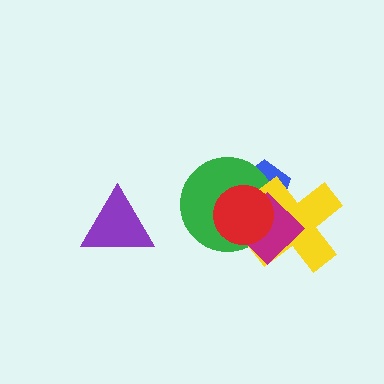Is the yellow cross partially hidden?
Yes, it is partially covered by another shape.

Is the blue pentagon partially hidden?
Yes, it is partially covered by another shape.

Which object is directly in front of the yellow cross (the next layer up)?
The magenta diamond is directly in front of the yellow cross.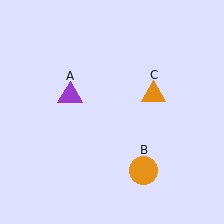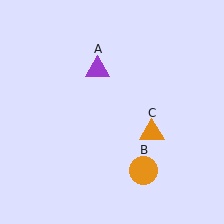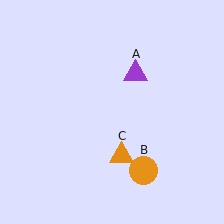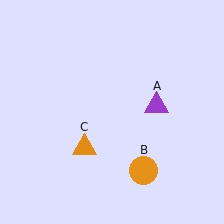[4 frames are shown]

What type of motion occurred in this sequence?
The purple triangle (object A), orange triangle (object C) rotated clockwise around the center of the scene.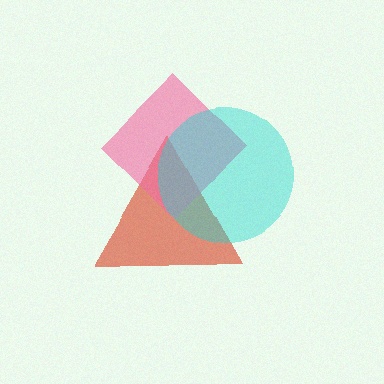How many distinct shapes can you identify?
There are 3 distinct shapes: a red triangle, a pink diamond, a cyan circle.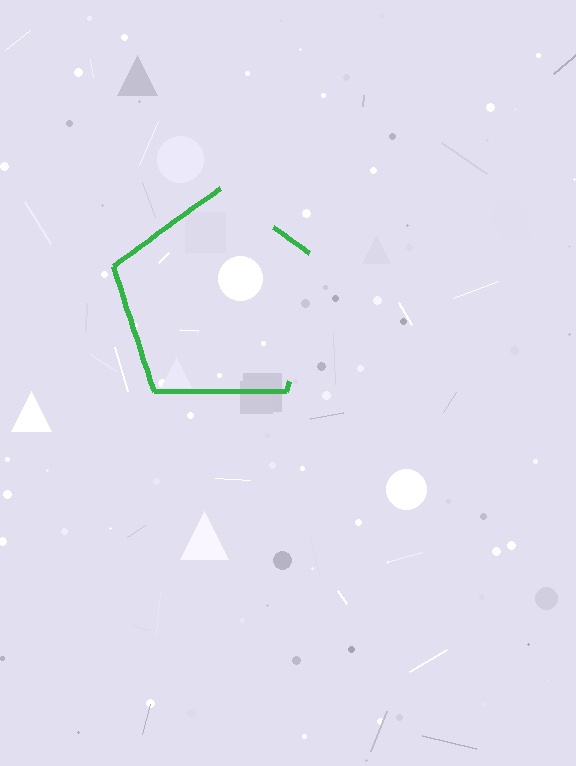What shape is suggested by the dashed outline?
The dashed outline suggests a pentagon.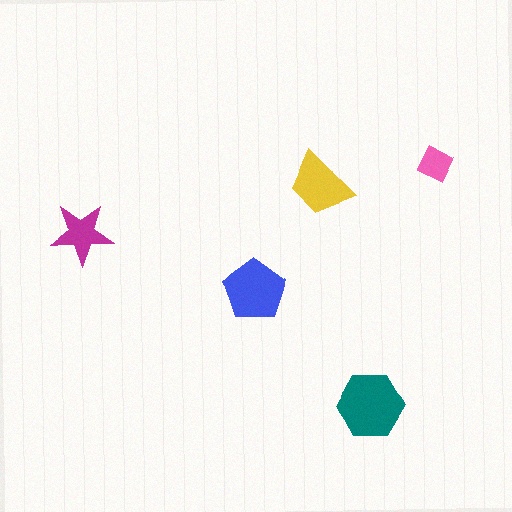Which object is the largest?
The teal hexagon.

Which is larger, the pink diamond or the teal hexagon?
The teal hexagon.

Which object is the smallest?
The pink diamond.